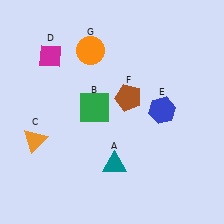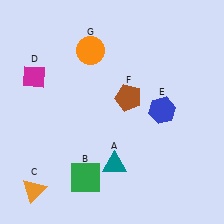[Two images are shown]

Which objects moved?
The objects that moved are: the green square (B), the orange triangle (C), the magenta diamond (D).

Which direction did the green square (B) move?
The green square (B) moved down.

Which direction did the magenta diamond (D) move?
The magenta diamond (D) moved down.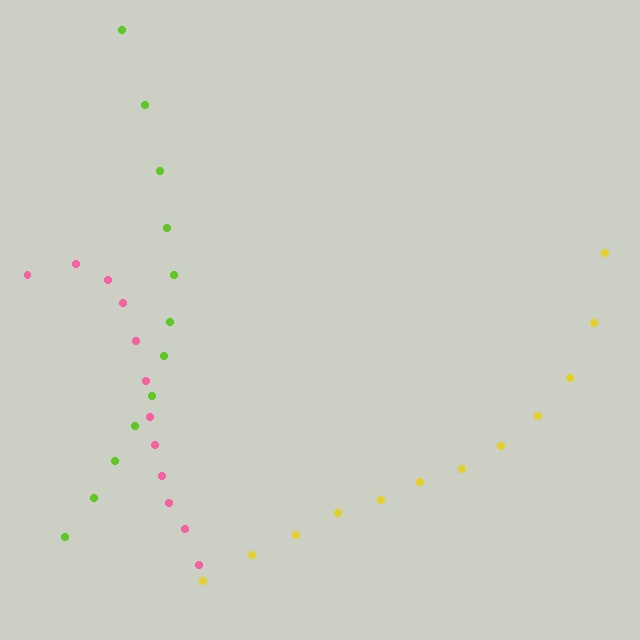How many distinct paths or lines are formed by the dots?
There are 3 distinct paths.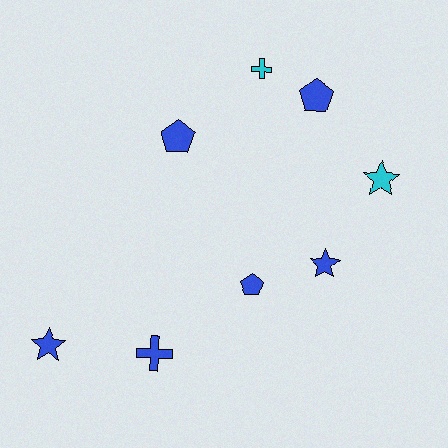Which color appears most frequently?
Blue, with 6 objects.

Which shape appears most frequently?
Pentagon, with 3 objects.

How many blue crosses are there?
There is 1 blue cross.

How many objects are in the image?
There are 8 objects.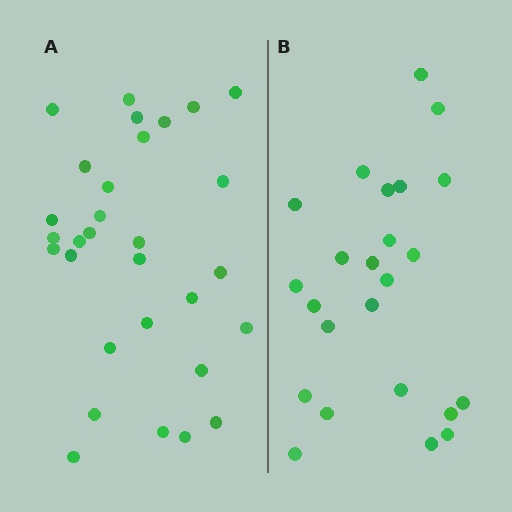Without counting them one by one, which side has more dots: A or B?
Region A (the left region) has more dots.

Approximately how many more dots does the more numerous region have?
Region A has about 6 more dots than region B.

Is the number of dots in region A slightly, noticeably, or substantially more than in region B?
Region A has noticeably more, but not dramatically so. The ratio is roughly 1.2 to 1.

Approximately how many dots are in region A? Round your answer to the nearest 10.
About 30 dots.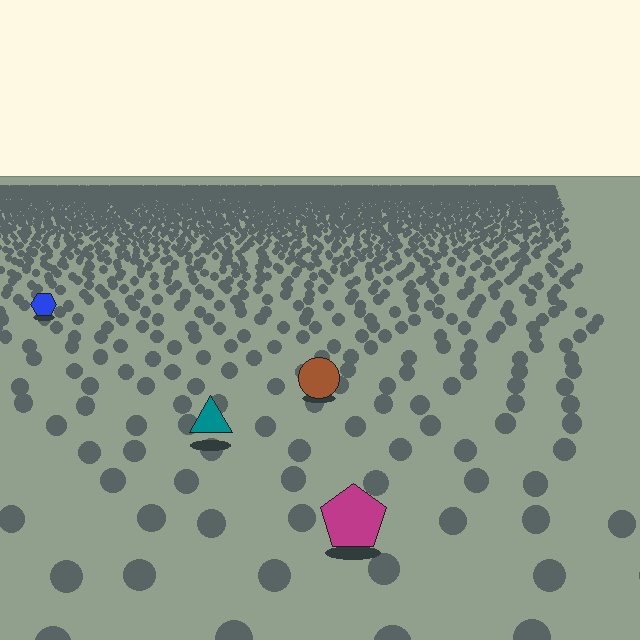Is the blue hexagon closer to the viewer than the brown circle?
No. The brown circle is closer — you can tell from the texture gradient: the ground texture is coarser near it.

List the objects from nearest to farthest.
From nearest to farthest: the magenta pentagon, the teal triangle, the brown circle, the blue hexagon.